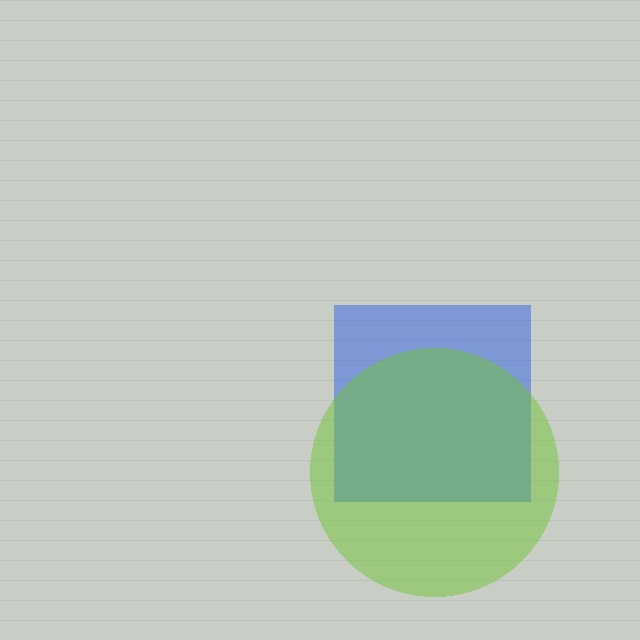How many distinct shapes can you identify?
There are 2 distinct shapes: a blue square, a lime circle.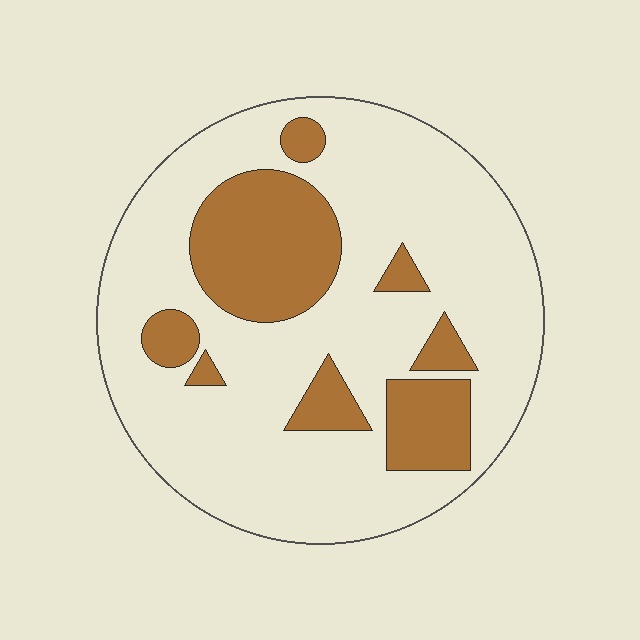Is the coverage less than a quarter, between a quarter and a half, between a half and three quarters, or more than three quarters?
Less than a quarter.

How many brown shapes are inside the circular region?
8.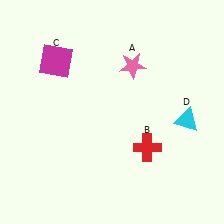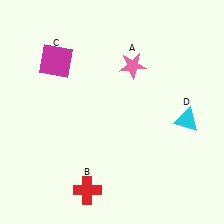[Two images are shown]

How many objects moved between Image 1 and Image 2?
1 object moved between the two images.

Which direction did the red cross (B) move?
The red cross (B) moved left.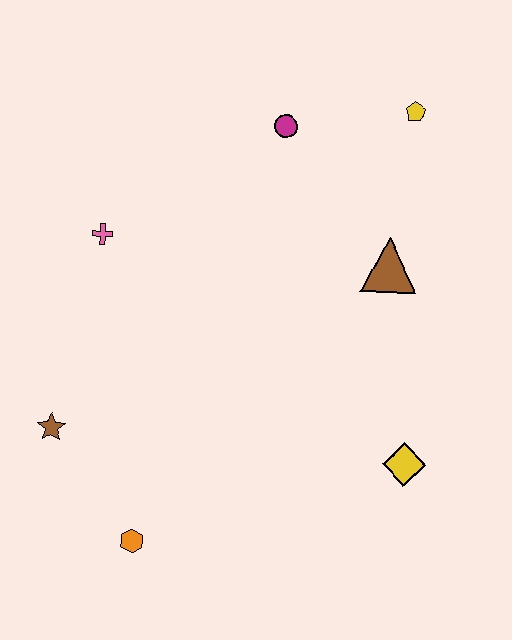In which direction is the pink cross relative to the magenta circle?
The pink cross is to the left of the magenta circle.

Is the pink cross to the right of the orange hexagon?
No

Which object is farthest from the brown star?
The yellow pentagon is farthest from the brown star.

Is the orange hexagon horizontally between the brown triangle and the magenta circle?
No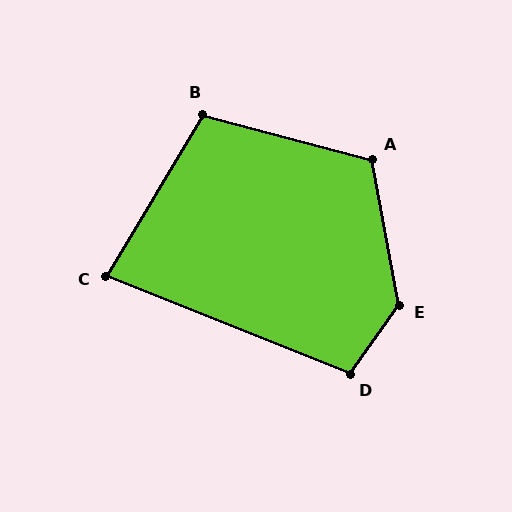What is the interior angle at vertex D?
Approximately 103 degrees (obtuse).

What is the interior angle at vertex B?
Approximately 106 degrees (obtuse).